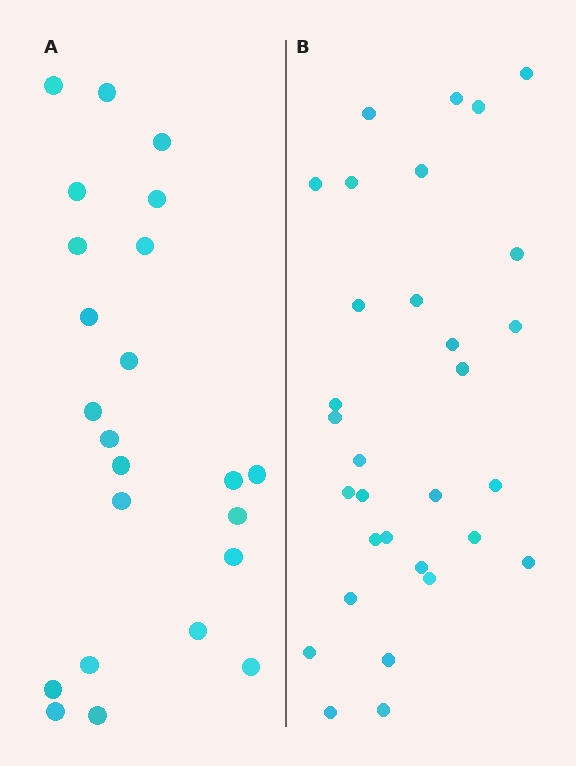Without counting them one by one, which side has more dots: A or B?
Region B (the right region) has more dots.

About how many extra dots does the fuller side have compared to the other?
Region B has roughly 8 or so more dots than region A.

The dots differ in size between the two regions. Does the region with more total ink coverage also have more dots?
No. Region A has more total ink coverage because its dots are larger, but region B actually contains more individual dots. Total area can be misleading — the number of items is what matters here.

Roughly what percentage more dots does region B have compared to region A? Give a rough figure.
About 35% more.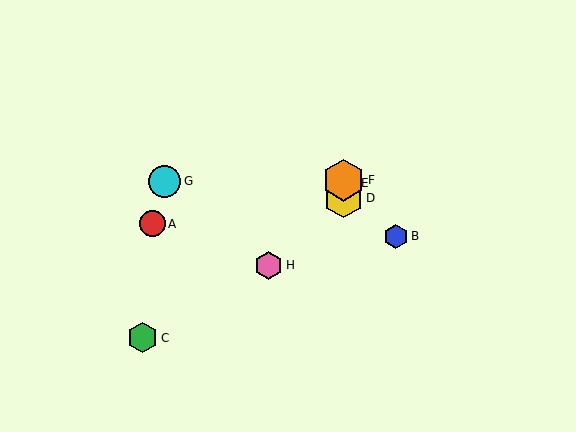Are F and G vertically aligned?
No, F is at x≈344 and G is at x≈164.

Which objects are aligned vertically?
Objects D, E, F are aligned vertically.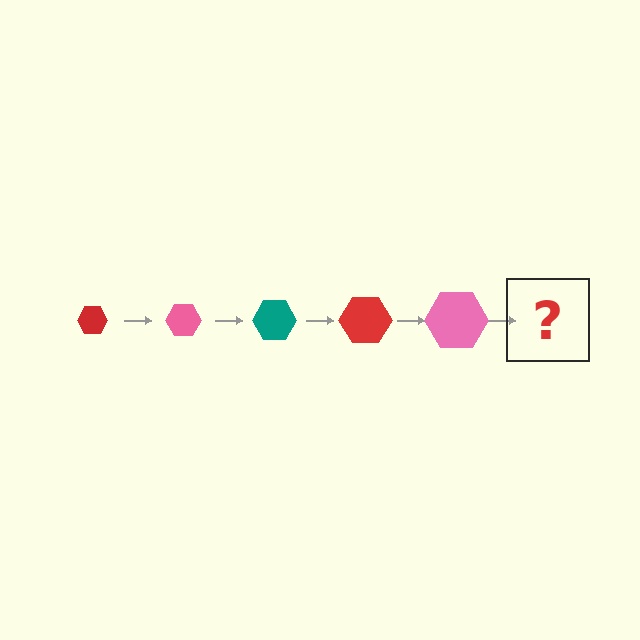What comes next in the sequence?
The next element should be a teal hexagon, larger than the previous one.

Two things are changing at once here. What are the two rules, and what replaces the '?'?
The two rules are that the hexagon grows larger each step and the color cycles through red, pink, and teal. The '?' should be a teal hexagon, larger than the previous one.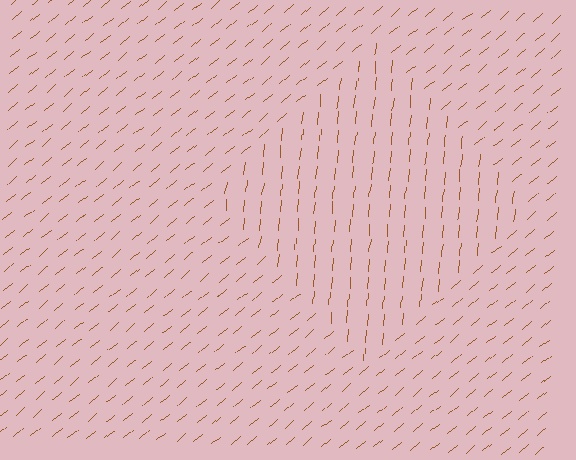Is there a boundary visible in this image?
Yes, there is a texture boundary formed by a change in line orientation.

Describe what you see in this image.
The image is filled with small brown line segments. A diamond region in the image has lines oriented differently from the surrounding lines, creating a visible texture boundary.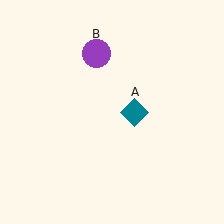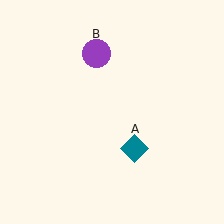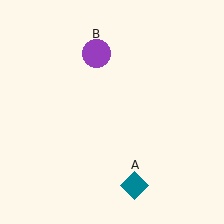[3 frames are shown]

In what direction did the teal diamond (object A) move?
The teal diamond (object A) moved down.